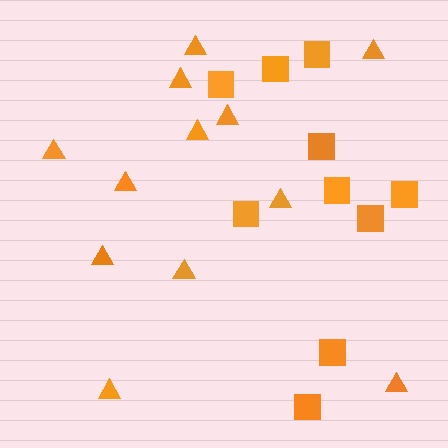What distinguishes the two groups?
There are 2 groups: one group of squares (10) and one group of triangles (12).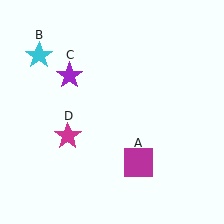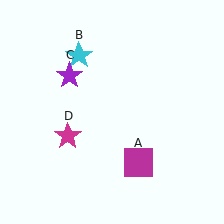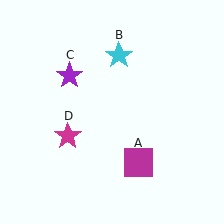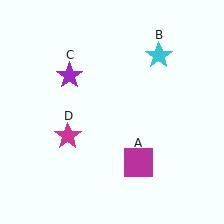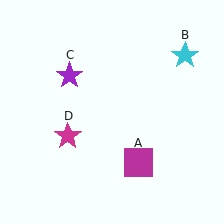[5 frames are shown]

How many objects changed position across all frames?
1 object changed position: cyan star (object B).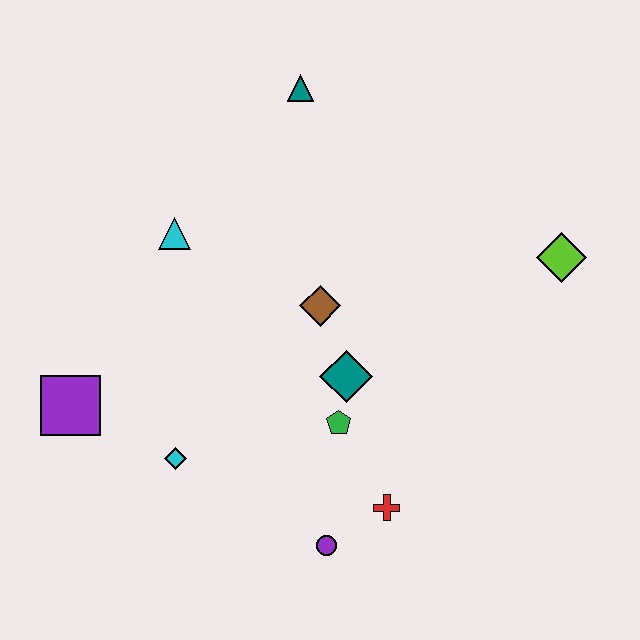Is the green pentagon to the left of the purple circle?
No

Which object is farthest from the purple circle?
The teal triangle is farthest from the purple circle.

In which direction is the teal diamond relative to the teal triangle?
The teal diamond is below the teal triangle.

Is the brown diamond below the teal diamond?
No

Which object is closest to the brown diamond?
The teal diamond is closest to the brown diamond.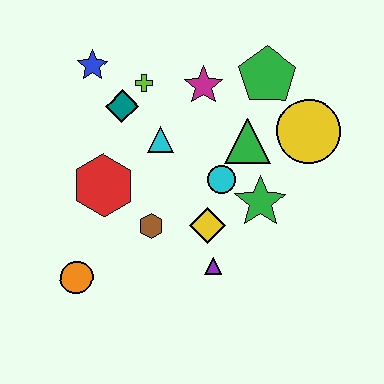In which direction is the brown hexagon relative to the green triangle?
The brown hexagon is to the left of the green triangle.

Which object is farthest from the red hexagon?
The yellow circle is farthest from the red hexagon.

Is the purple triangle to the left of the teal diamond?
No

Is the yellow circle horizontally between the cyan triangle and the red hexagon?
No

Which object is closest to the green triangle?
The cyan circle is closest to the green triangle.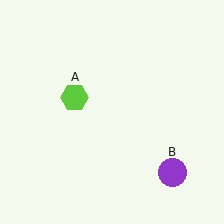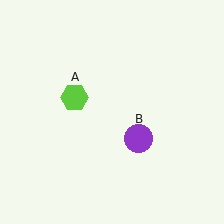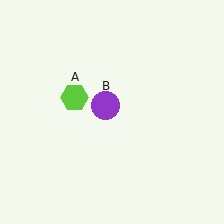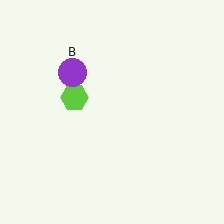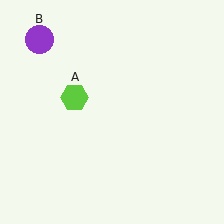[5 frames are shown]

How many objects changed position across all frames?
1 object changed position: purple circle (object B).